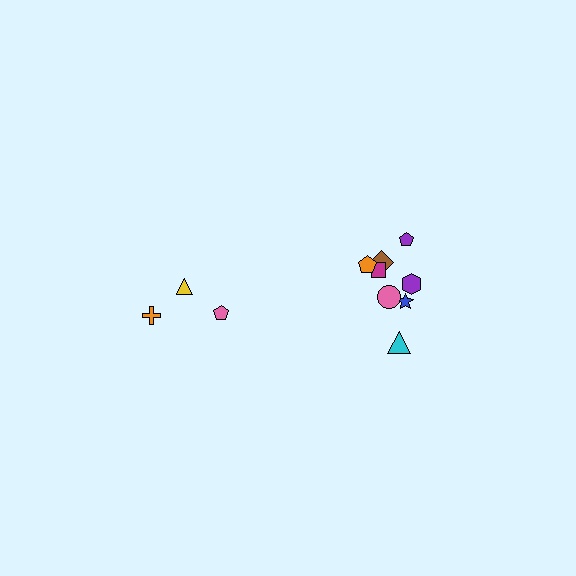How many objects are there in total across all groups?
There are 11 objects.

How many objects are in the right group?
There are 8 objects.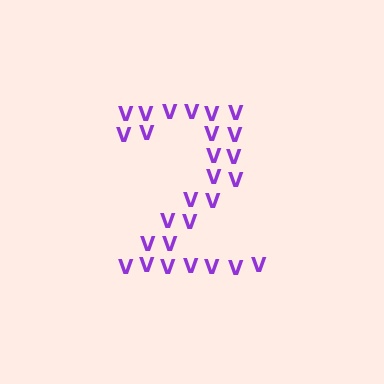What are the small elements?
The small elements are letter V's.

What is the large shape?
The large shape is the digit 2.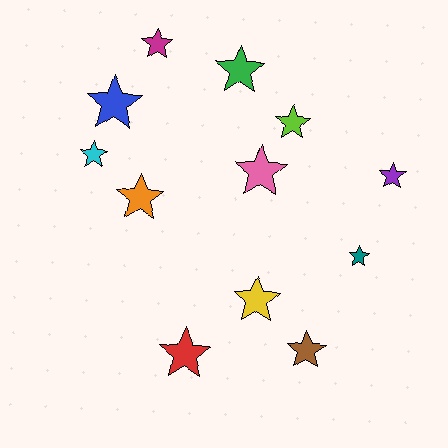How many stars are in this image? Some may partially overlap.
There are 12 stars.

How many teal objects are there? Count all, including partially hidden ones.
There is 1 teal object.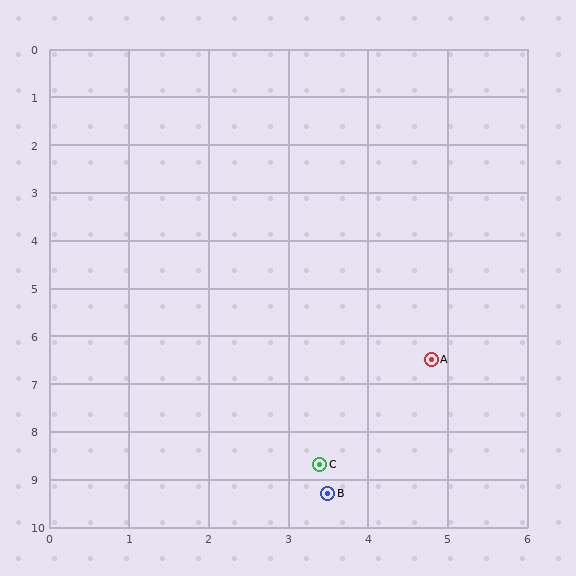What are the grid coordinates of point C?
Point C is at approximately (3.4, 8.7).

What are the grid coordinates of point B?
Point B is at approximately (3.5, 9.3).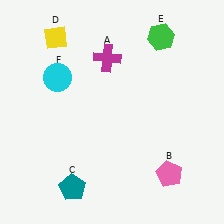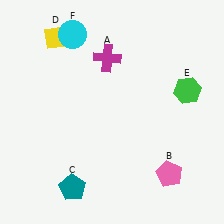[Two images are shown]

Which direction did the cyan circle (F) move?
The cyan circle (F) moved up.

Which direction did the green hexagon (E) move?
The green hexagon (E) moved down.